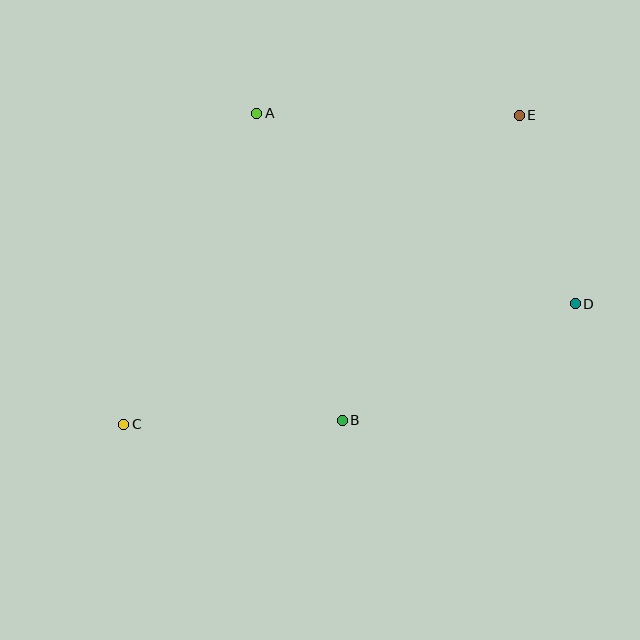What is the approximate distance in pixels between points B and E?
The distance between B and E is approximately 353 pixels.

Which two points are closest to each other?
Points D and E are closest to each other.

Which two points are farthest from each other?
Points C and E are farthest from each other.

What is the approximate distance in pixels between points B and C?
The distance between B and C is approximately 218 pixels.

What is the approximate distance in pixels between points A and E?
The distance between A and E is approximately 263 pixels.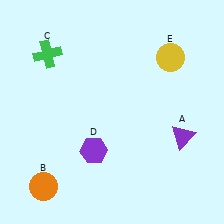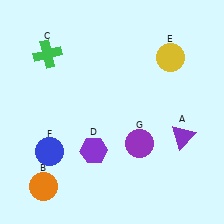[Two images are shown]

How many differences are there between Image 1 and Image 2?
There are 2 differences between the two images.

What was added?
A blue circle (F), a purple circle (G) were added in Image 2.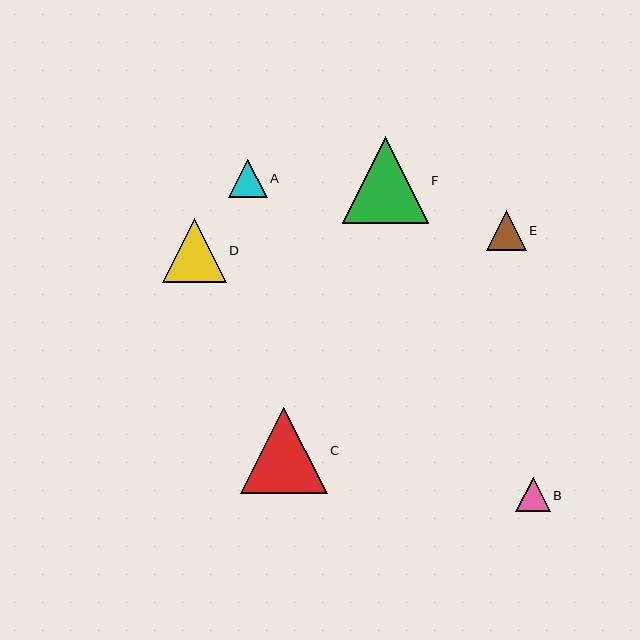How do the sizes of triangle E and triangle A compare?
Triangle E and triangle A are approximately the same size.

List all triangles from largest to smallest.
From largest to smallest: C, F, D, E, A, B.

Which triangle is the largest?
Triangle C is the largest with a size of approximately 86 pixels.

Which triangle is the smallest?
Triangle B is the smallest with a size of approximately 35 pixels.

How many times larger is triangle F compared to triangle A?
Triangle F is approximately 2.3 times the size of triangle A.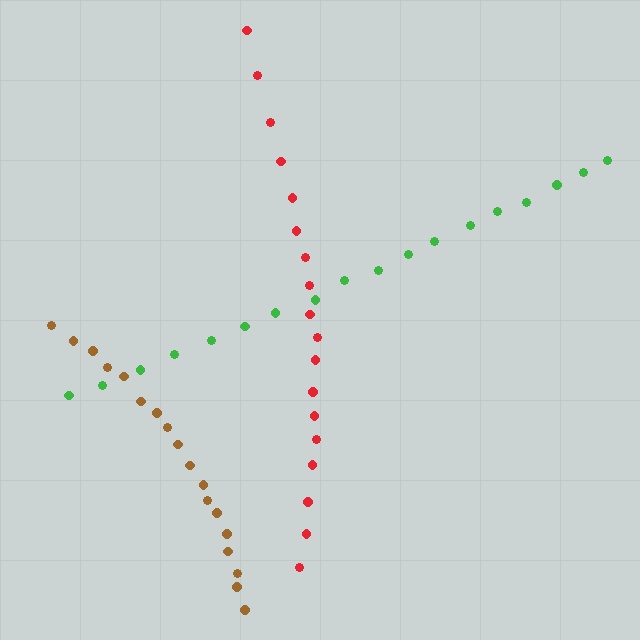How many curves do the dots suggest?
There are 3 distinct paths.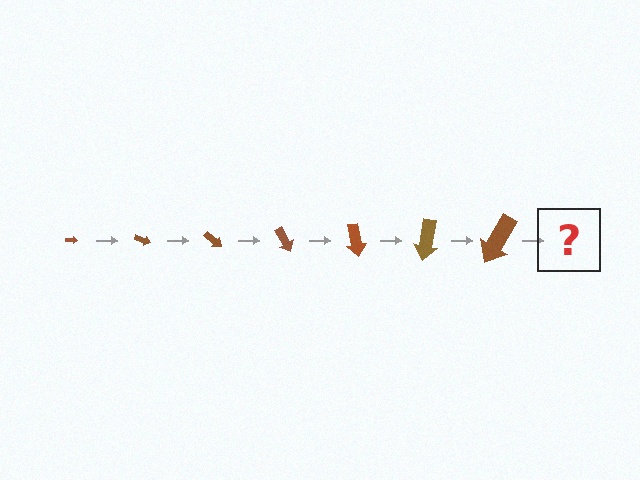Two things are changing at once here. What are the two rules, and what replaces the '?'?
The two rules are that the arrow grows larger each step and it rotates 20 degrees each step. The '?' should be an arrow, larger than the previous one and rotated 140 degrees from the start.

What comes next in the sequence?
The next element should be an arrow, larger than the previous one and rotated 140 degrees from the start.